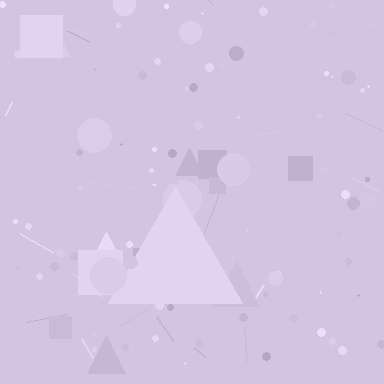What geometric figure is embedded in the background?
A triangle is embedded in the background.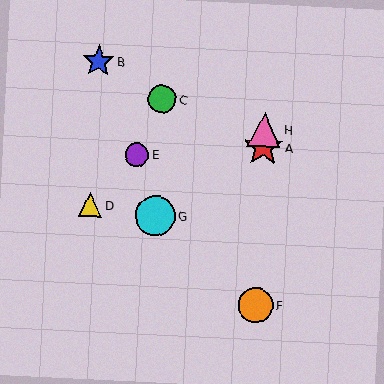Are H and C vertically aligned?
No, H is at x≈264 and C is at x≈162.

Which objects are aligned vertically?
Objects A, F, H are aligned vertically.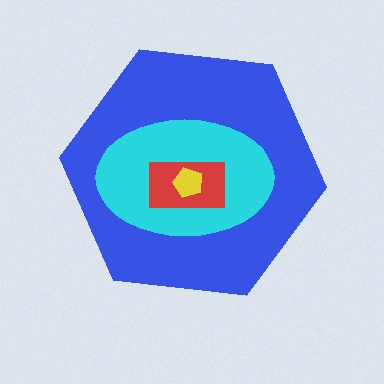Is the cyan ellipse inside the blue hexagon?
Yes.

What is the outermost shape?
The blue hexagon.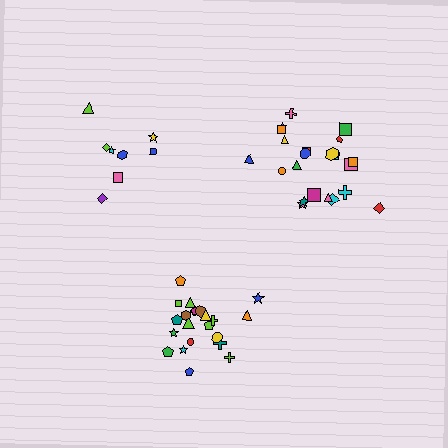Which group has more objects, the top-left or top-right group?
The top-right group.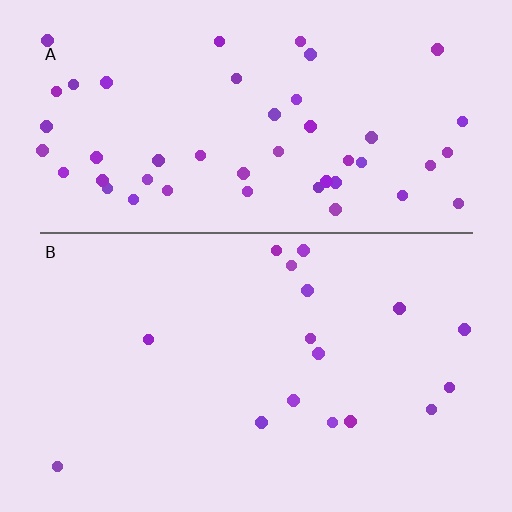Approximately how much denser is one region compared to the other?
Approximately 3.0× — region A over region B.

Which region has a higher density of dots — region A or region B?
A (the top).